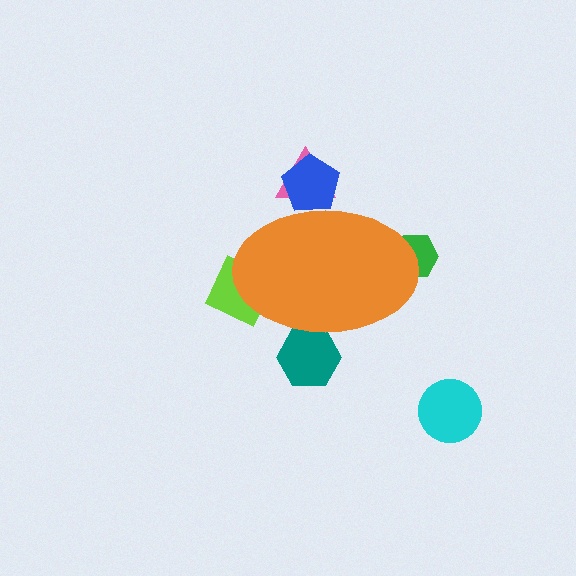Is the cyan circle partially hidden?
No, the cyan circle is fully visible.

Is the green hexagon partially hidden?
Yes, the green hexagon is partially hidden behind the orange ellipse.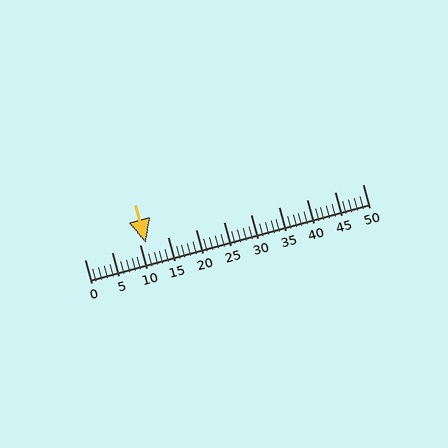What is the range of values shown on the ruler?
The ruler shows values from 0 to 50.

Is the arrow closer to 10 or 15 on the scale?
The arrow is closer to 10.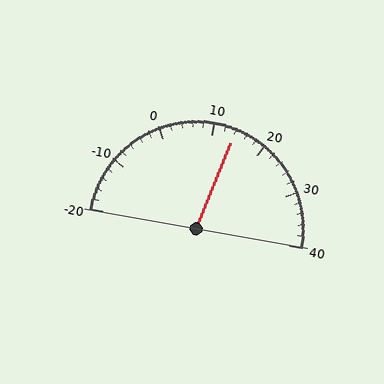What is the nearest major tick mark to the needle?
The nearest major tick mark is 10.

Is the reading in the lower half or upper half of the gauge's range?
The reading is in the upper half of the range (-20 to 40).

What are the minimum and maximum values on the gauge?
The gauge ranges from -20 to 40.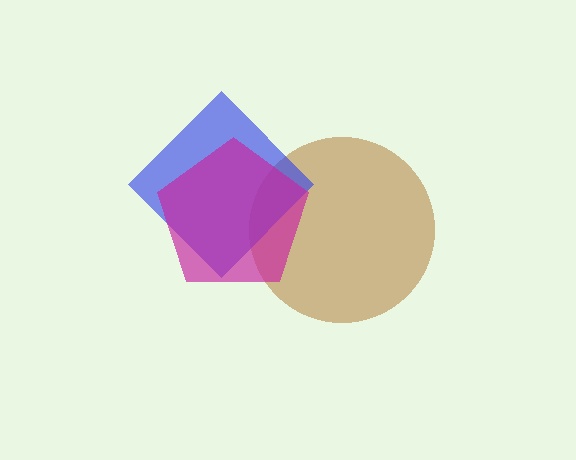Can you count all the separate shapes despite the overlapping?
Yes, there are 3 separate shapes.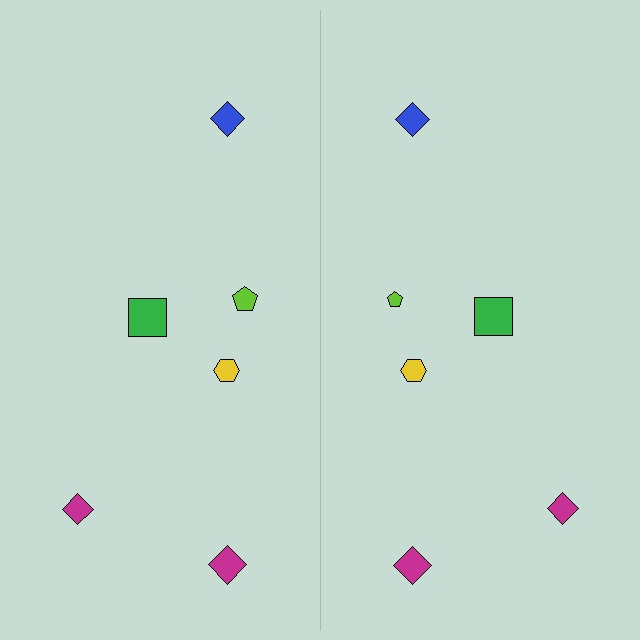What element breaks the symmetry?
The lime pentagon on the right side has a different size than its mirror counterpart.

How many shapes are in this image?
There are 12 shapes in this image.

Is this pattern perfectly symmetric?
No, the pattern is not perfectly symmetric. The lime pentagon on the right side has a different size than its mirror counterpart.